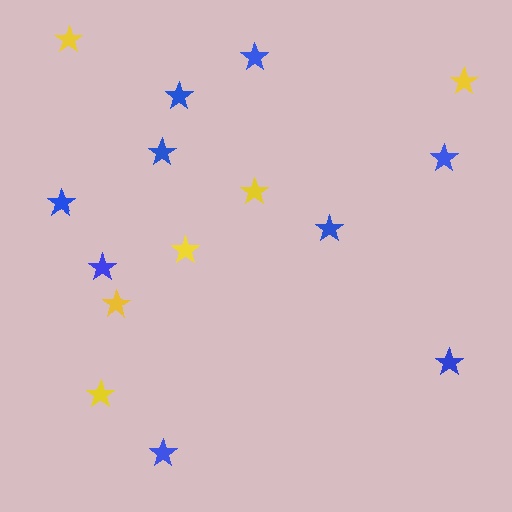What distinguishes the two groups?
There are 2 groups: one group of yellow stars (6) and one group of blue stars (9).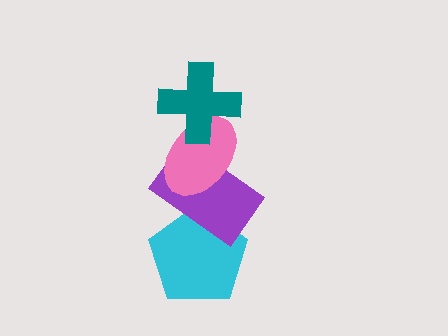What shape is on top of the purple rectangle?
The pink ellipse is on top of the purple rectangle.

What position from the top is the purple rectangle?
The purple rectangle is 3rd from the top.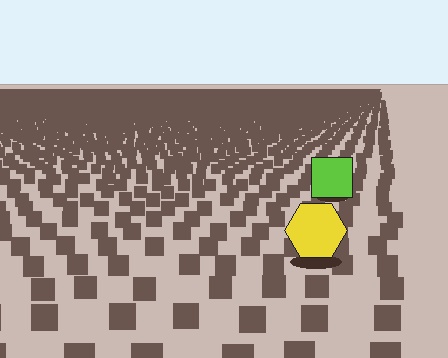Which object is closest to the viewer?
The yellow hexagon is closest. The texture marks near it are larger and more spread out.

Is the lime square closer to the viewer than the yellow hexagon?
No. The yellow hexagon is closer — you can tell from the texture gradient: the ground texture is coarser near it.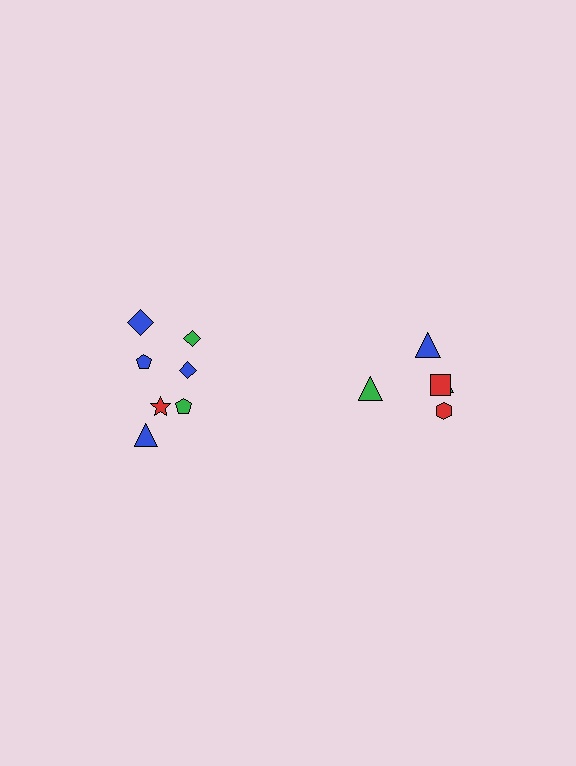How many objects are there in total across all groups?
There are 12 objects.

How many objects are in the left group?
There are 7 objects.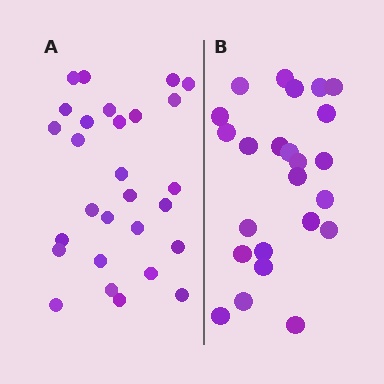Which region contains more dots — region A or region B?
Region A (the left region) has more dots.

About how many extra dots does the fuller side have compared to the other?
Region A has about 4 more dots than region B.